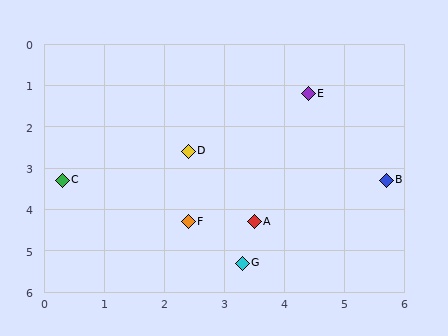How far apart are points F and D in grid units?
Points F and D are about 1.7 grid units apart.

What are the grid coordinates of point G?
Point G is at approximately (3.3, 5.3).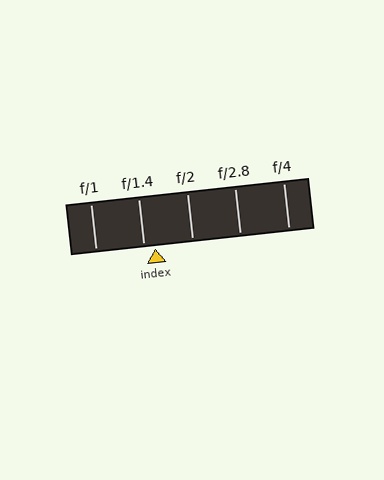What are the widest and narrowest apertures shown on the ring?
The widest aperture shown is f/1 and the narrowest is f/4.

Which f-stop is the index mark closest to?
The index mark is closest to f/1.4.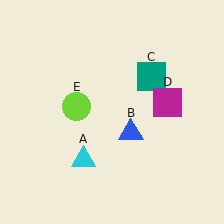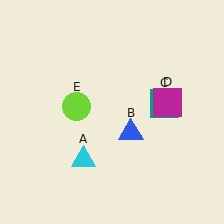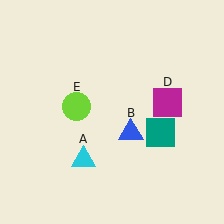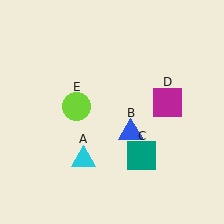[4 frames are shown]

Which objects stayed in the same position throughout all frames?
Cyan triangle (object A) and blue triangle (object B) and magenta square (object D) and lime circle (object E) remained stationary.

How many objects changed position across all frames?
1 object changed position: teal square (object C).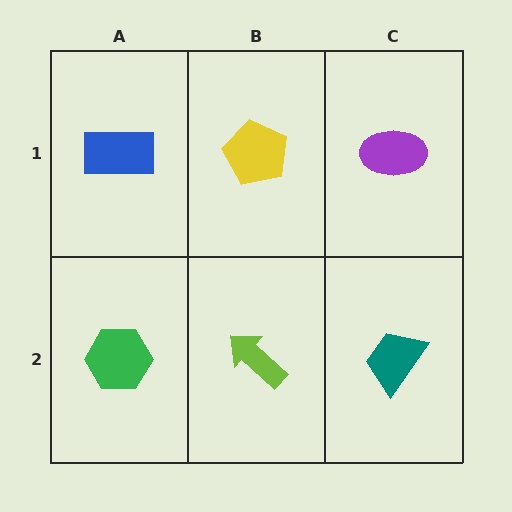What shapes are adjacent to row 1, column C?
A teal trapezoid (row 2, column C), a yellow pentagon (row 1, column B).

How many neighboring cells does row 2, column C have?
2.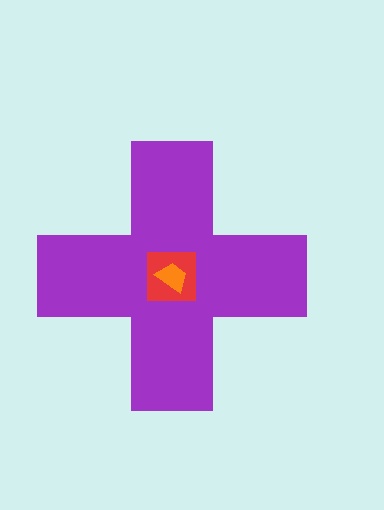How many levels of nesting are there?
3.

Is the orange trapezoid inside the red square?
Yes.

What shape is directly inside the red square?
The orange trapezoid.